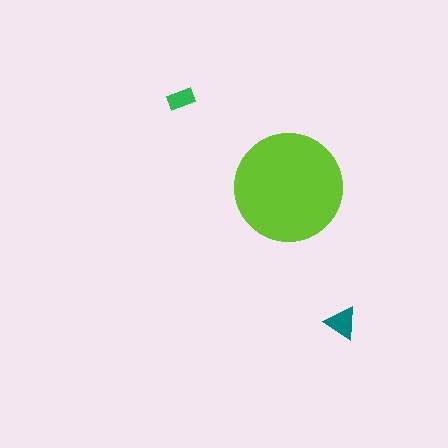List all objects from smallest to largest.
The green rectangle, the teal triangle, the lime circle.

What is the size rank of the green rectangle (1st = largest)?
3rd.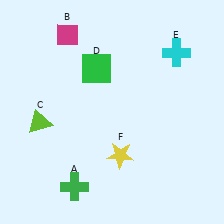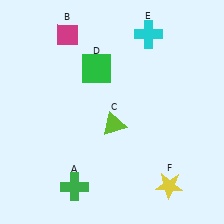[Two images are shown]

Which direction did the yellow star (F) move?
The yellow star (F) moved right.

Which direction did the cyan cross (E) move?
The cyan cross (E) moved left.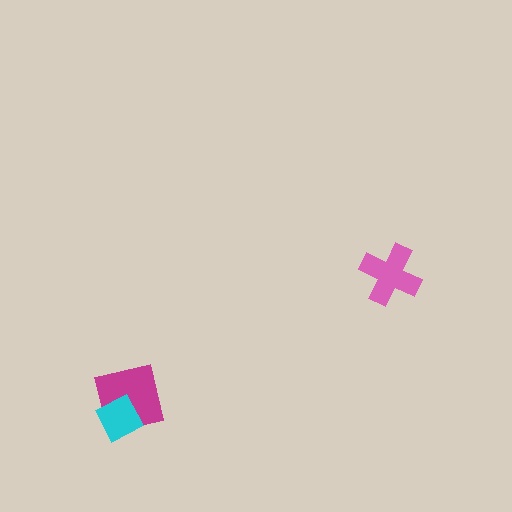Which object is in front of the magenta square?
The cyan diamond is in front of the magenta square.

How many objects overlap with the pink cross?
0 objects overlap with the pink cross.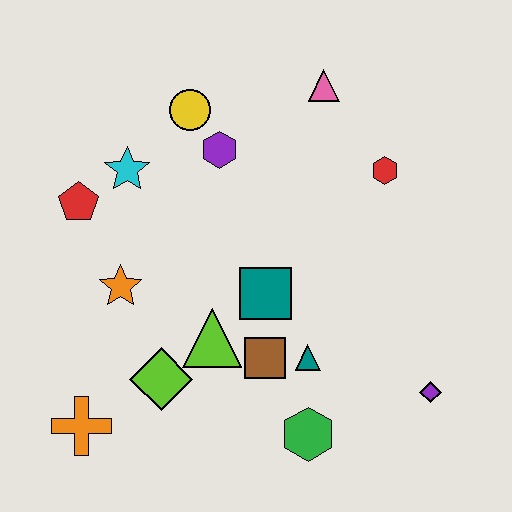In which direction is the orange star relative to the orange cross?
The orange star is above the orange cross.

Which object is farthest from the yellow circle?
The purple diamond is farthest from the yellow circle.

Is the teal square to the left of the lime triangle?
No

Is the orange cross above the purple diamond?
No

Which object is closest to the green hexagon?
The teal triangle is closest to the green hexagon.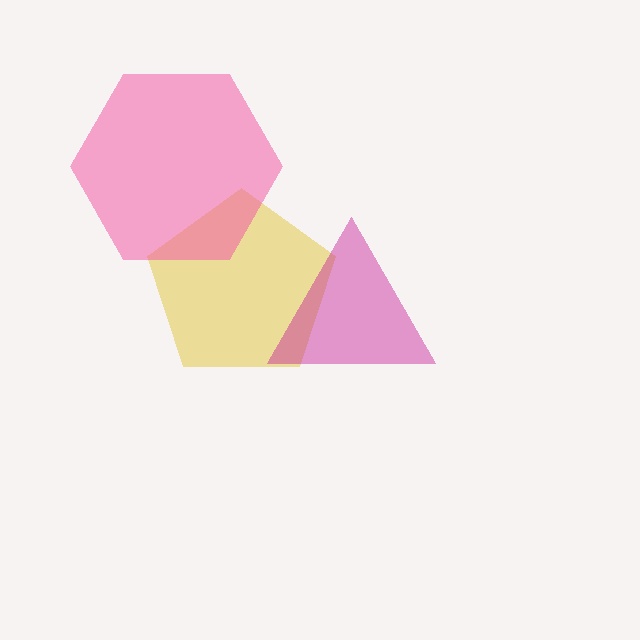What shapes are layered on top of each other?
The layered shapes are: a yellow pentagon, a pink hexagon, a magenta triangle.